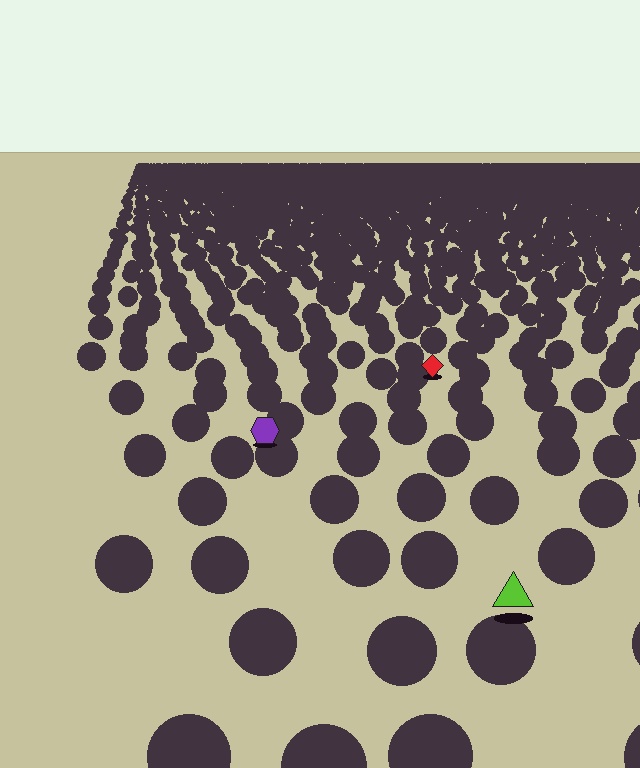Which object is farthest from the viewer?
The red diamond is farthest from the viewer. It appears smaller and the ground texture around it is denser.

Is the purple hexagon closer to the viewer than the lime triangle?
No. The lime triangle is closer — you can tell from the texture gradient: the ground texture is coarser near it.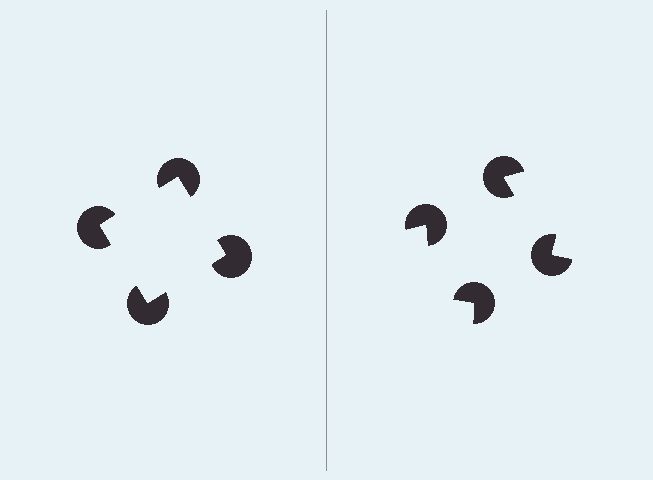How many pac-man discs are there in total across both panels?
8 — 4 on each side.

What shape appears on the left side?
An illusory square.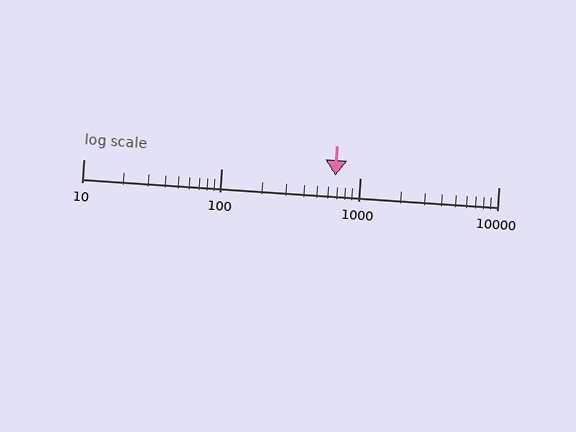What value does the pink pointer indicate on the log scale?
The pointer indicates approximately 660.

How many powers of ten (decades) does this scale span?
The scale spans 3 decades, from 10 to 10000.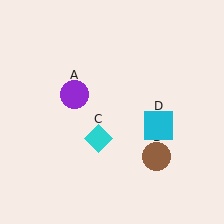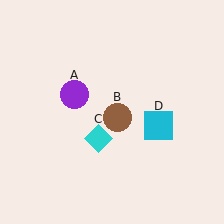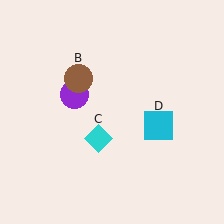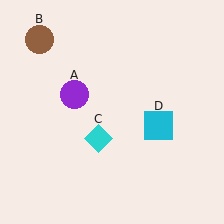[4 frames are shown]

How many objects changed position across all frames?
1 object changed position: brown circle (object B).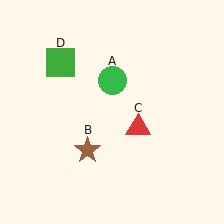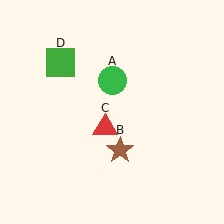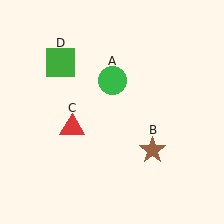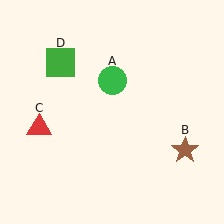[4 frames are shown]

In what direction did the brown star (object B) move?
The brown star (object B) moved right.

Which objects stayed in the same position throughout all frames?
Green circle (object A) and green square (object D) remained stationary.